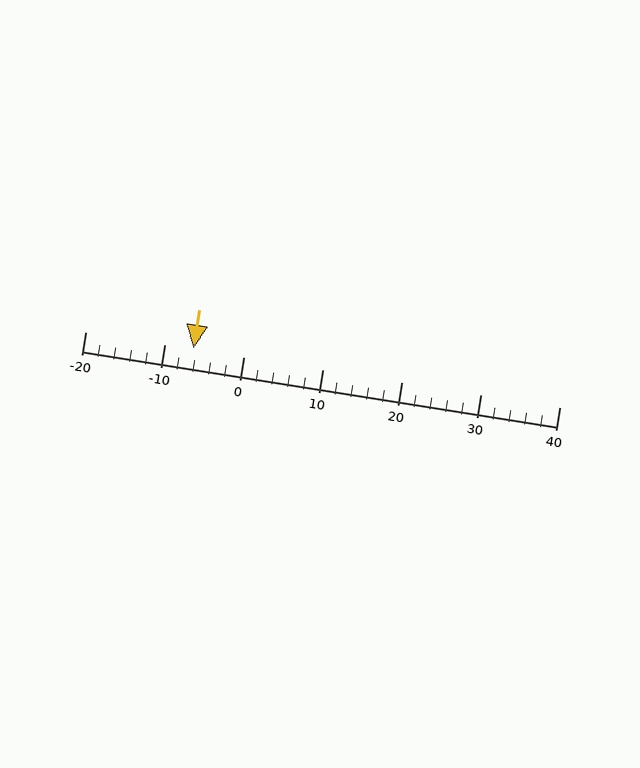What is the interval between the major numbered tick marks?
The major tick marks are spaced 10 units apart.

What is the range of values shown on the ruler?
The ruler shows values from -20 to 40.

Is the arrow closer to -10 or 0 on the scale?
The arrow is closer to -10.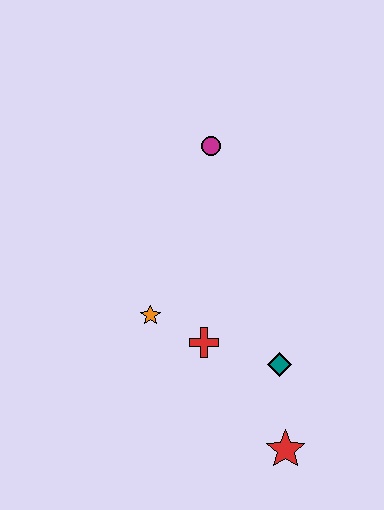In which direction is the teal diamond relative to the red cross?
The teal diamond is to the right of the red cross.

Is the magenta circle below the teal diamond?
No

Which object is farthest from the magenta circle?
The red star is farthest from the magenta circle.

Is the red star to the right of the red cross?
Yes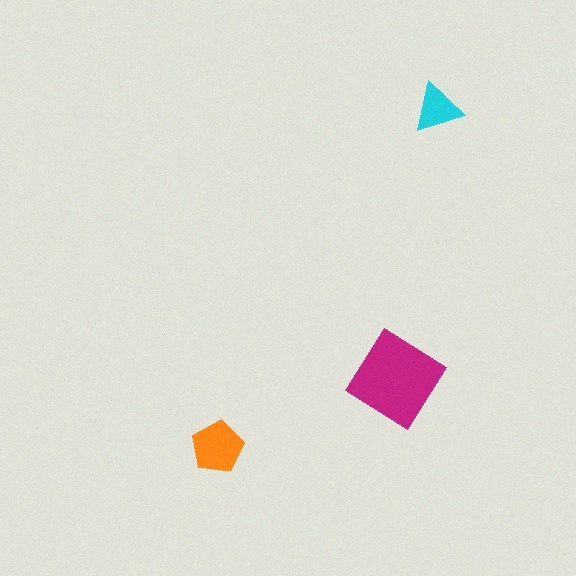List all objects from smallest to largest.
The cyan triangle, the orange pentagon, the magenta diamond.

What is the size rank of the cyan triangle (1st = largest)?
3rd.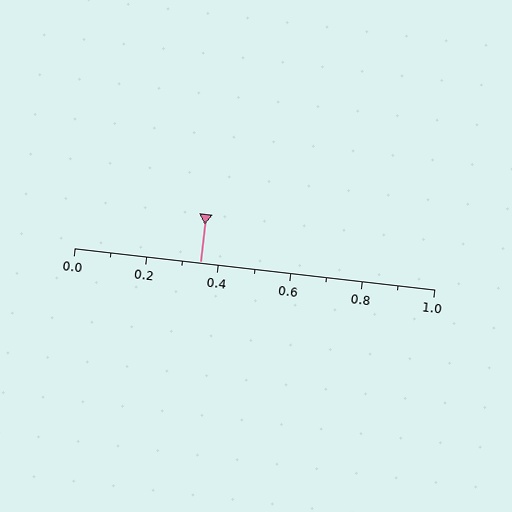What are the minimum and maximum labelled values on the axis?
The axis runs from 0.0 to 1.0.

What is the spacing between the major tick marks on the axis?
The major ticks are spaced 0.2 apart.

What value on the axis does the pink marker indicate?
The marker indicates approximately 0.35.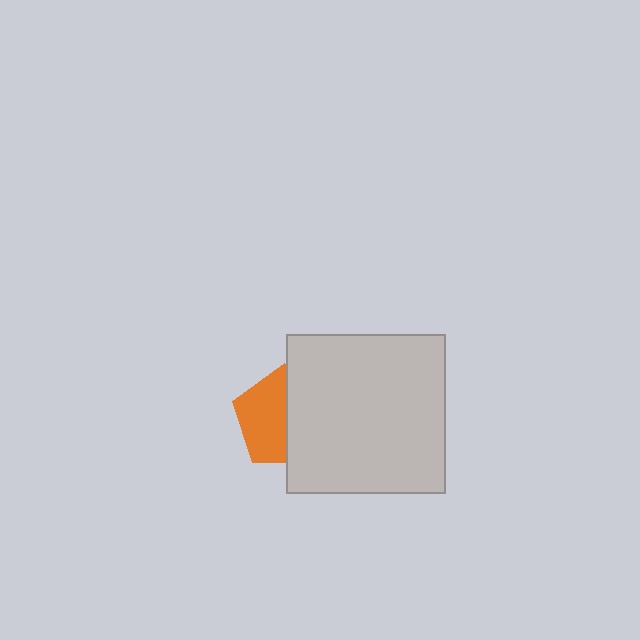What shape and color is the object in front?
The object in front is a light gray square.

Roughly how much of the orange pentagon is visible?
About half of it is visible (roughly 51%).